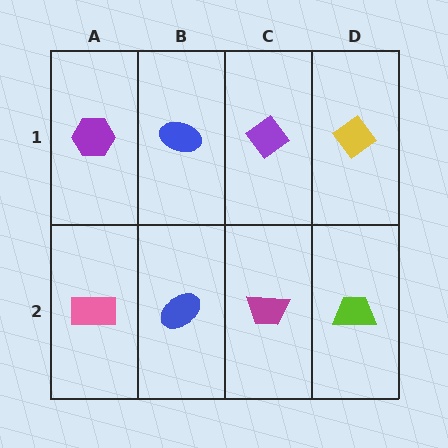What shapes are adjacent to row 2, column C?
A purple diamond (row 1, column C), a blue ellipse (row 2, column B), a lime trapezoid (row 2, column D).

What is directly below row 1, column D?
A lime trapezoid.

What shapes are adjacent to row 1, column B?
A blue ellipse (row 2, column B), a purple hexagon (row 1, column A), a purple diamond (row 1, column C).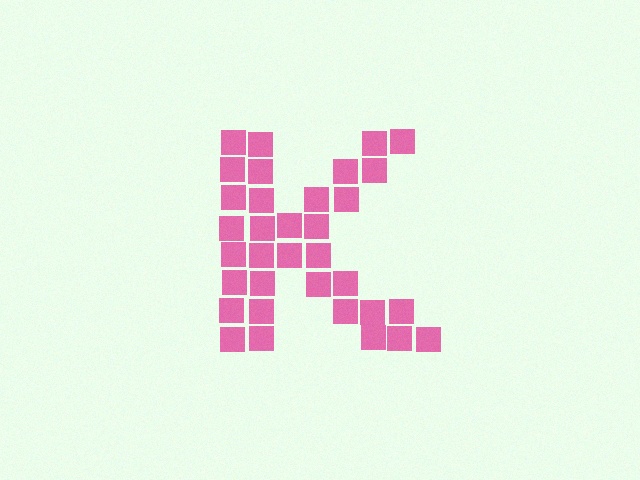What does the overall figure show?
The overall figure shows the letter K.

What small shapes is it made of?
It is made of small squares.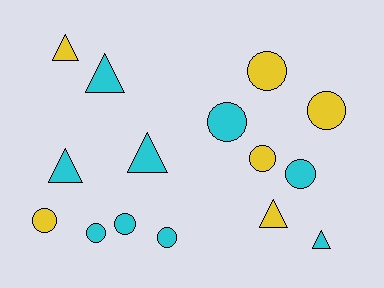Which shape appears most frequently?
Circle, with 9 objects.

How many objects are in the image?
There are 15 objects.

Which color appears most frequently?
Cyan, with 9 objects.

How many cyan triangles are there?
There are 4 cyan triangles.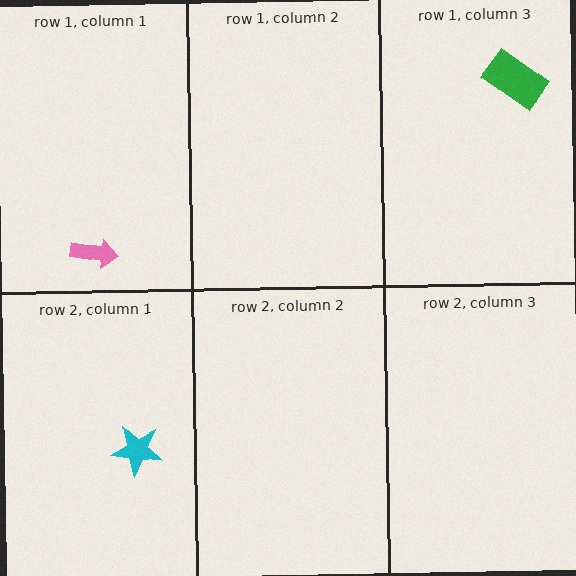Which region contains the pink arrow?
The row 1, column 1 region.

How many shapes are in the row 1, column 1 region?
1.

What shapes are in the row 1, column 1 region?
The pink arrow.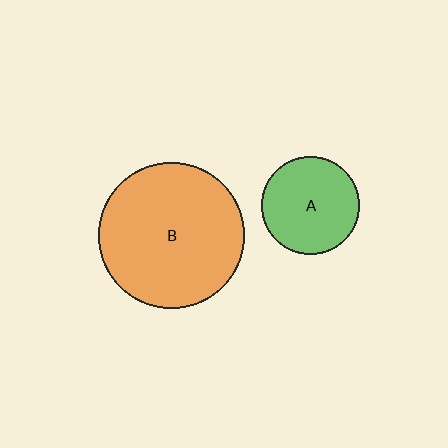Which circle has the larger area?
Circle B (orange).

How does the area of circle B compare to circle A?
Approximately 2.2 times.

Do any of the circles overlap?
No, none of the circles overlap.